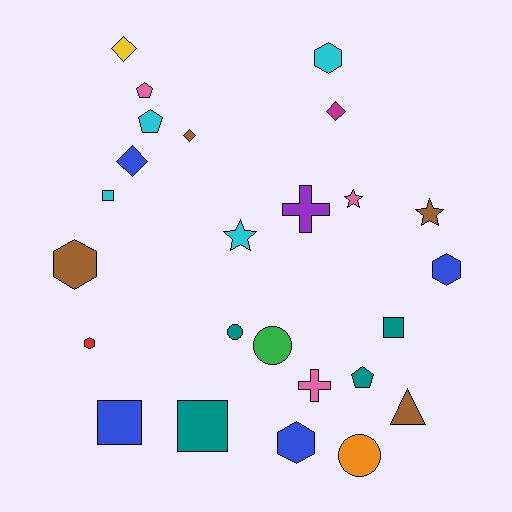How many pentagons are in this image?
There are 3 pentagons.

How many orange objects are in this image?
There is 1 orange object.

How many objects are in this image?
There are 25 objects.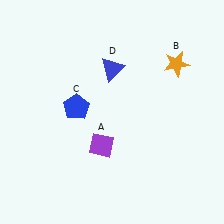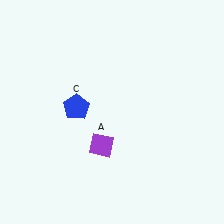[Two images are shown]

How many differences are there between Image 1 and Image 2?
There are 2 differences between the two images.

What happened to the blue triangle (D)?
The blue triangle (D) was removed in Image 2. It was in the top-right area of Image 1.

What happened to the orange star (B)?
The orange star (B) was removed in Image 2. It was in the top-right area of Image 1.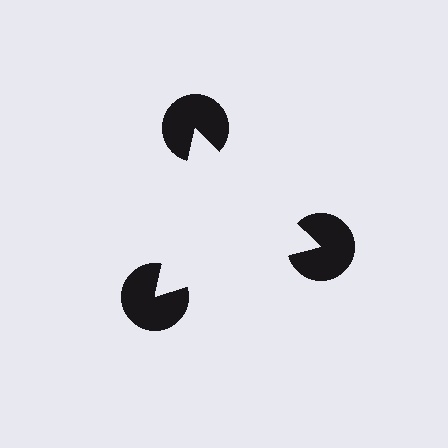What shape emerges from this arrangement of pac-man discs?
An illusory triangle — its edges are inferred from the aligned wedge cuts in the pac-man discs, not physically drawn.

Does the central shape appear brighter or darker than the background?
It typically appears slightly brighter than the background, even though no actual brightness change is drawn.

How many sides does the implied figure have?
3 sides.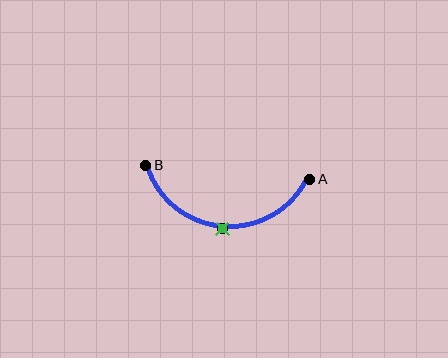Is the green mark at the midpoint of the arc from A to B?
Yes. The green mark lies on the arc at equal arc-length from both A and B — it is the arc midpoint.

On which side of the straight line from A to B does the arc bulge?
The arc bulges below the straight line connecting A and B.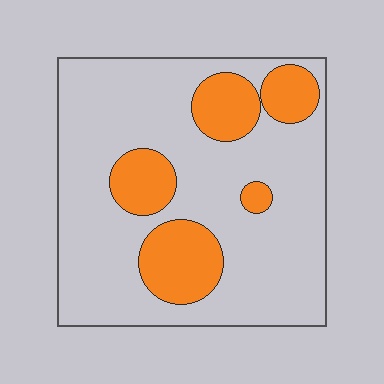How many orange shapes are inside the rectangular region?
5.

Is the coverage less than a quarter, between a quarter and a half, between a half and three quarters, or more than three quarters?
Less than a quarter.